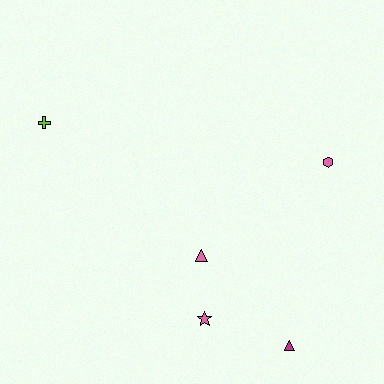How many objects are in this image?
There are 5 objects.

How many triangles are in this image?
There are 2 triangles.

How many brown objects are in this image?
There are no brown objects.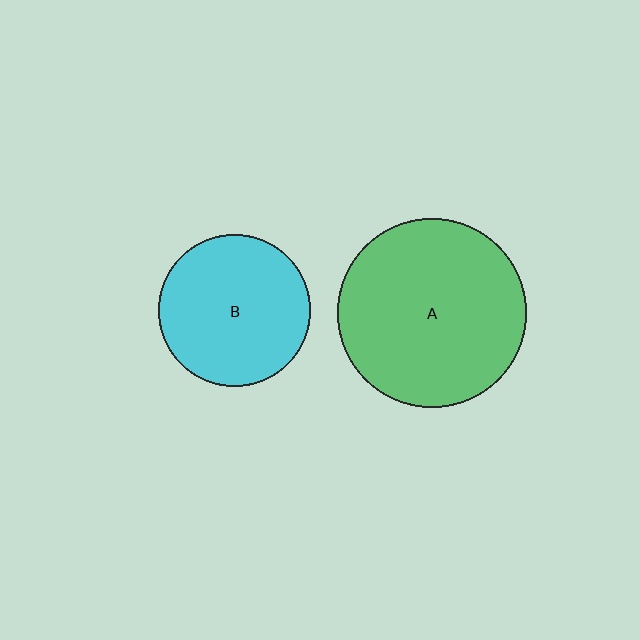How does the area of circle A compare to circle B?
Approximately 1.6 times.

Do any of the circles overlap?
No, none of the circles overlap.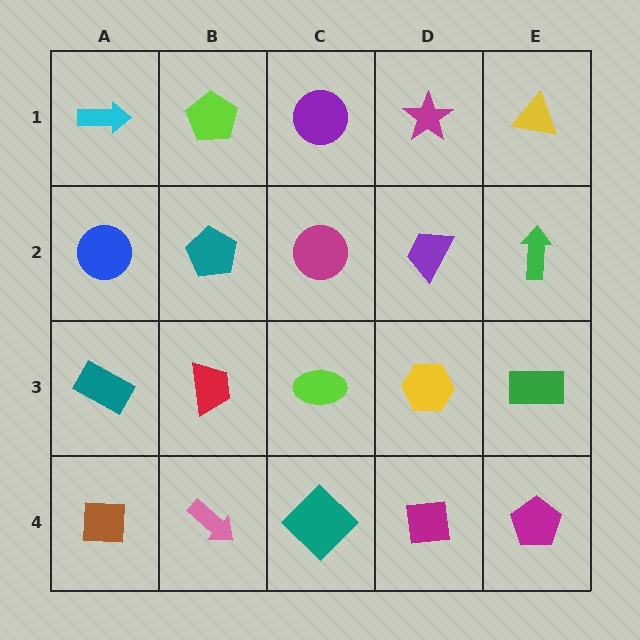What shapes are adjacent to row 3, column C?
A magenta circle (row 2, column C), a teal diamond (row 4, column C), a red trapezoid (row 3, column B), a yellow hexagon (row 3, column D).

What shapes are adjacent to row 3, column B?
A teal pentagon (row 2, column B), a pink arrow (row 4, column B), a teal rectangle (row 3, column A), a lime ellipse (row 3, column C).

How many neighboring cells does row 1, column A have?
2.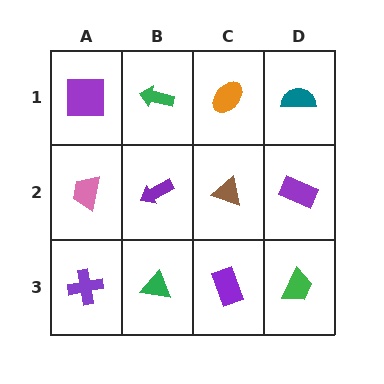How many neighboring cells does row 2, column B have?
4.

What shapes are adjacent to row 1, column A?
A pink trapezoid (row 2, column A), a green arrow (row 1, column B).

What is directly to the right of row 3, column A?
A green triangle.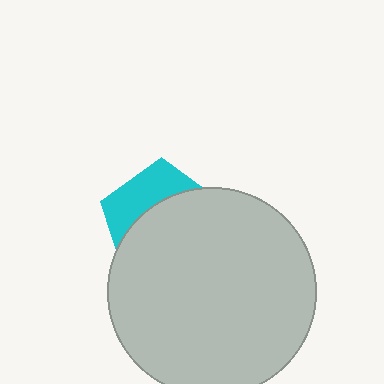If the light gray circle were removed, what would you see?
You would see the complete cyan pentagon.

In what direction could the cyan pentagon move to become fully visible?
The cyan pentagon could move up. That would shift it out from behind the light gray circle entirely.